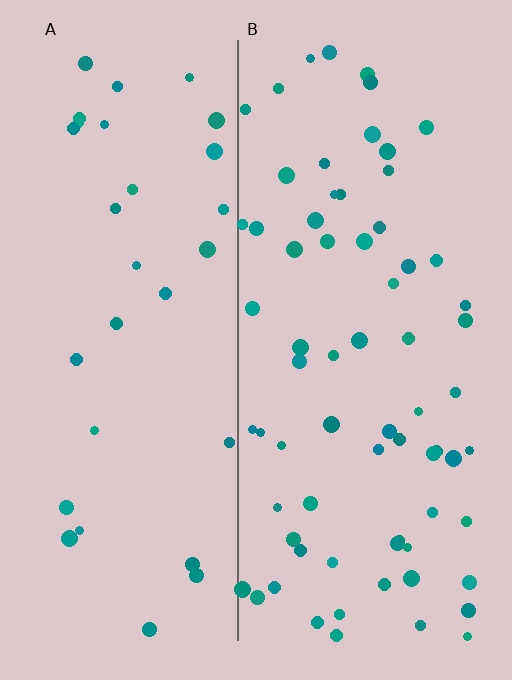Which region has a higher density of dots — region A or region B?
B (the right).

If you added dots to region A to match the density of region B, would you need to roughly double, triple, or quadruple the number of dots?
Approximately double.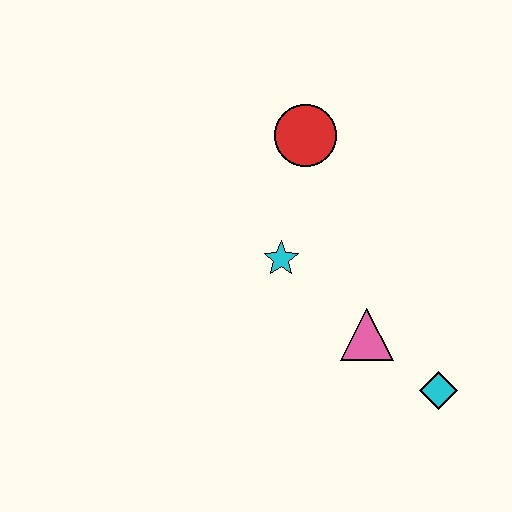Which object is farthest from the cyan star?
The cyan diamond is farthest from the cyan star.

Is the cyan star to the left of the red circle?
Yes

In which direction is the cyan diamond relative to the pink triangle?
The cyan diamond is to the right of the pink triangle.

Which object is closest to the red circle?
The cyan star is closest to the red circle.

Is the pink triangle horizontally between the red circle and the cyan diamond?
Yes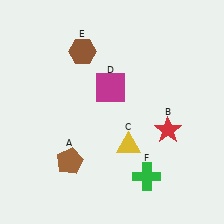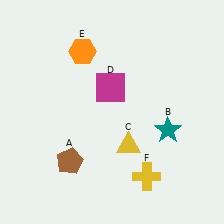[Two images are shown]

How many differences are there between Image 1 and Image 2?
There are 3 differences between the two images.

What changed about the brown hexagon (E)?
In Image 1, E is brown. In Image 2, it changed to orange.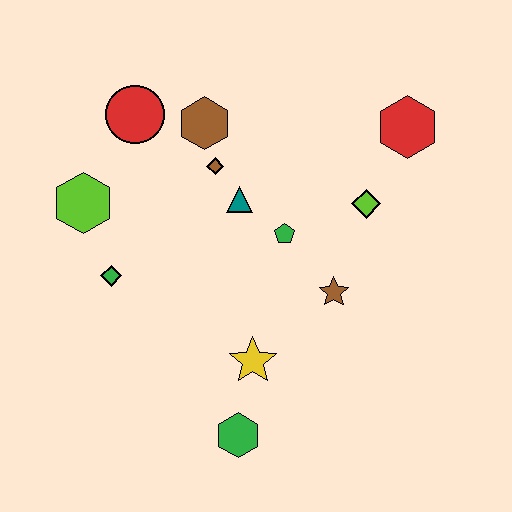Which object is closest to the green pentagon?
The teal triangle is closest to the green pentagon.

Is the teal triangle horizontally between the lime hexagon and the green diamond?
No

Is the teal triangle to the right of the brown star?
No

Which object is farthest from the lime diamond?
The lime hexagon is farthest from the lime diamond.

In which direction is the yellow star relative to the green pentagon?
The yellow star is below the green pentagon.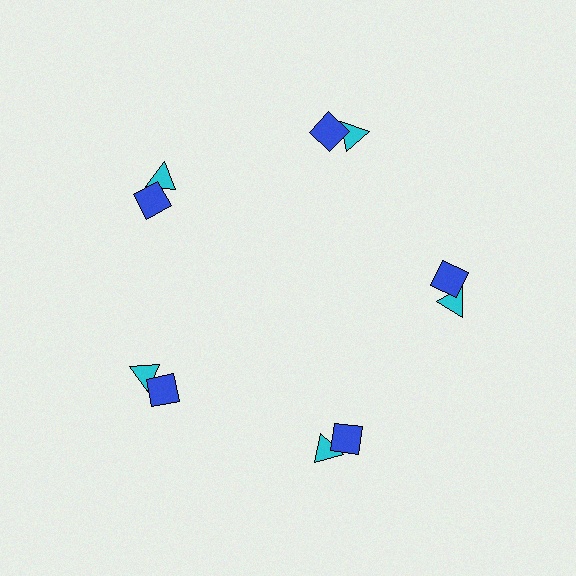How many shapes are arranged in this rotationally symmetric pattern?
There are 10 shapes, arranged in 5 groups of 2.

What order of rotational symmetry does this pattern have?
This pattern has 5-fold rotational symmetry.